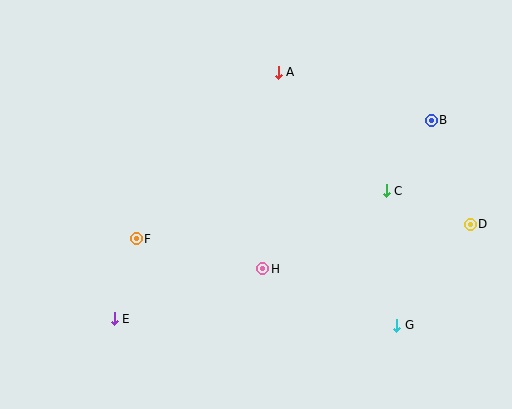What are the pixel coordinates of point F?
Point F is at (136, 239).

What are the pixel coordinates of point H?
Point H is at (263, 269).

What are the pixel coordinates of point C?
Point C is at (386, 191).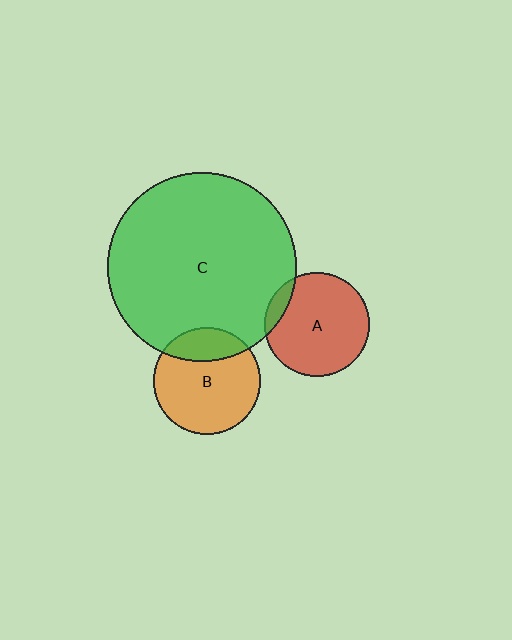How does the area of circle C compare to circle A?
Approximately 3.3 times.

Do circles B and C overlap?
Yes.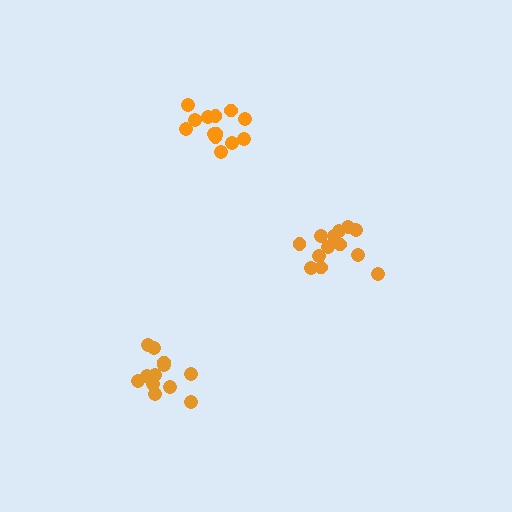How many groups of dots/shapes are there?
There are 3 groups.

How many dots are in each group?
Group 1: 13 dots, Group 2: 13 dots, Group 3: 12 dots (38 total).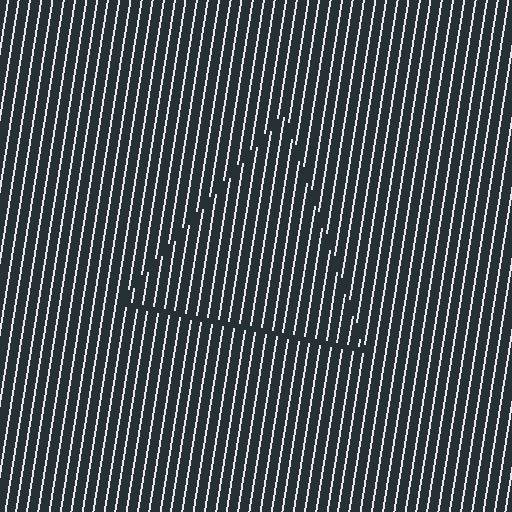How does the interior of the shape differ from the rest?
The interior of the shape contains the same grating, shifted by half a period — the contour is defined by the phase discontinuity where line-ends from the inner and outer gratings abut.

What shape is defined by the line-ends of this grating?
An illusory triangle. The interior of the shape contains the same grating, shifted by half a period — the contour is defined by the phase discontinuity where line-ends from the inner and outer gratings abut.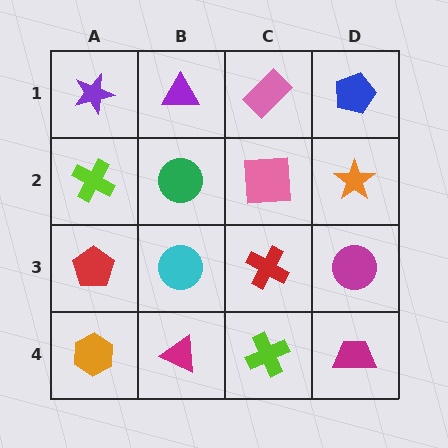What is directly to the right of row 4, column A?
A magenta triangle.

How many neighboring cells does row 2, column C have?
4.